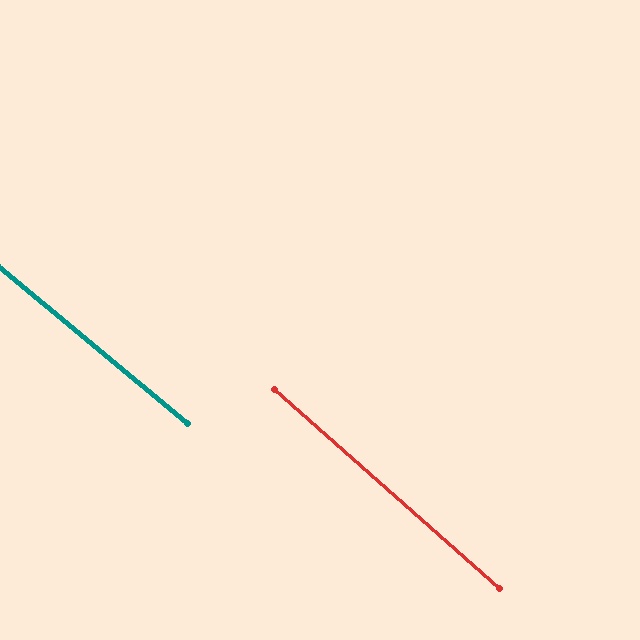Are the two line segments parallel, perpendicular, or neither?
Parallel — their directions differ by only 1.9°.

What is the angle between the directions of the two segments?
Approximately 2 degrees.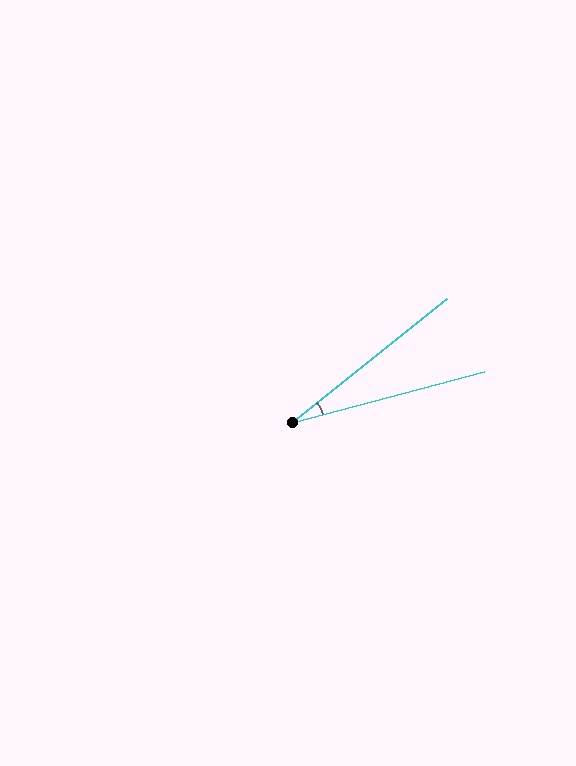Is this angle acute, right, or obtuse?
It is acute.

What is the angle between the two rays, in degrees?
Approximately 24 degrees.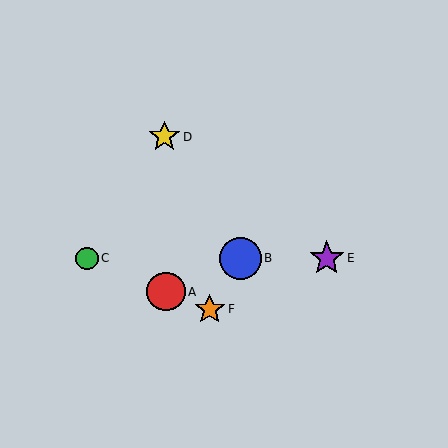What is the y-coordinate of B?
Object B is at y≈258.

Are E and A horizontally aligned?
No, E is at y≈258 and A is at y≈292.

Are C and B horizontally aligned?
Yes, both are at y≈258.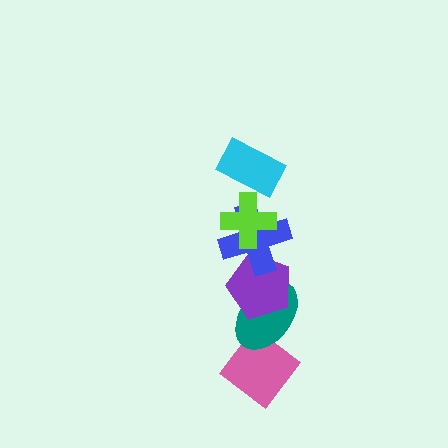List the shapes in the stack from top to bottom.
From top to bottom: the cyan rectangle, the lime cross, the blue cross, the purple pentagon, the teal ellipse, the pink diamond.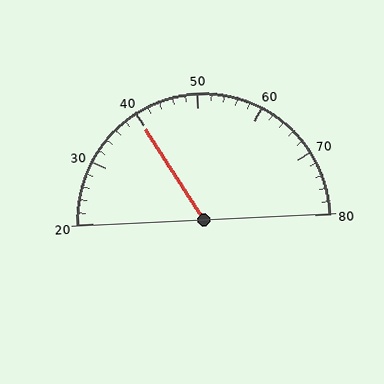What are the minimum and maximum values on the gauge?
The gauge ranges from 20 to 80.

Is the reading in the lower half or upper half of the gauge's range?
The reading is in the lower half of the range (20 to 80).